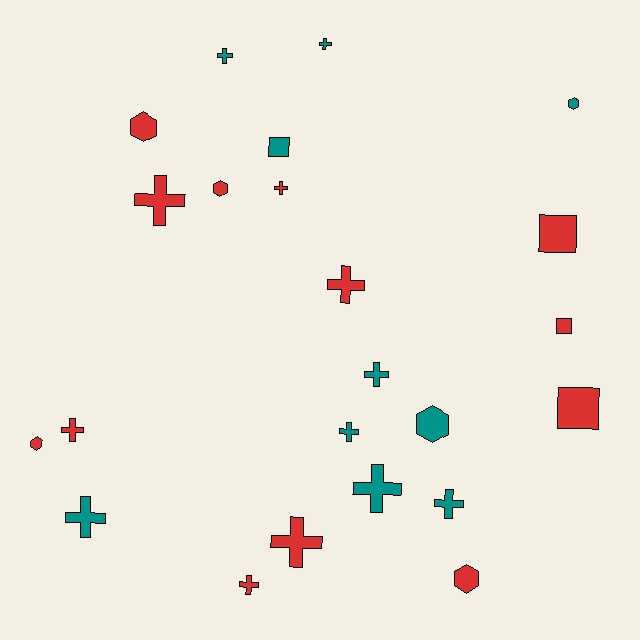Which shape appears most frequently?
Cross, with 13 objects.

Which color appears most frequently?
Red, with 13 objects.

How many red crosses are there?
There are 6 red crosses.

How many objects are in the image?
There are 23 objects.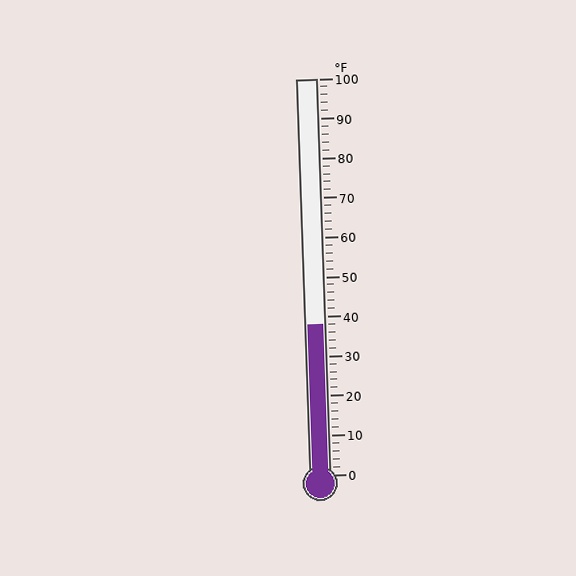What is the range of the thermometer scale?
The thermometer scale ranges from 0°F to 100°F.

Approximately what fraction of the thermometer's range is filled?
The thermometer is filled to approximately 40% of its range.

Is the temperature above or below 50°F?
The temperature is below 50°F.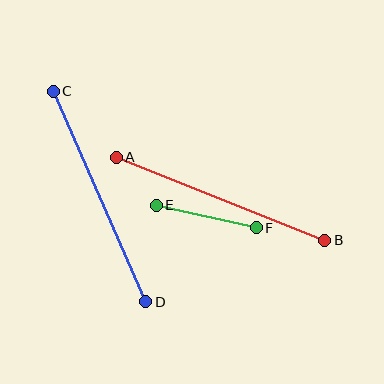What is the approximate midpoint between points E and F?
The midpoint is at approximately (206, 217) pixels.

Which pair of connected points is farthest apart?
Points C and D are farthest apart.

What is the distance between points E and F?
The distance is approximately 102 pixels.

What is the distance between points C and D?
The distance is approximately 230 pixels.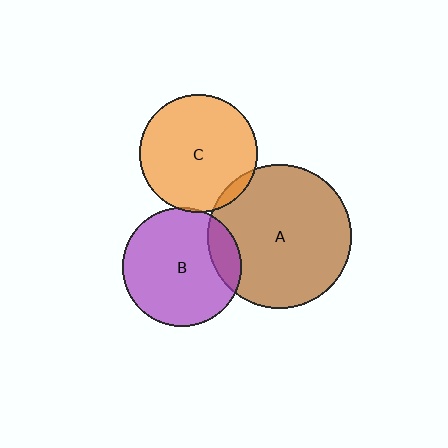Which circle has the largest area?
Circle A (brown).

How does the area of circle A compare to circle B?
Approximately 1.5 times.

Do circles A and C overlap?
Yes.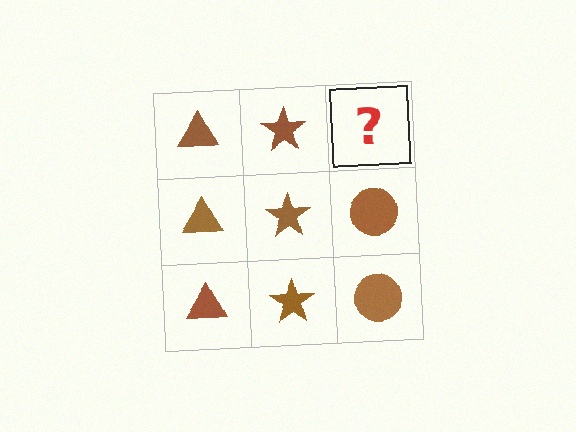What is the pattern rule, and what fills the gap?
The rule is that each column has a consistent shape. The gap should be filled with a brown circle.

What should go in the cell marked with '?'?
The missing cell should contain a brown circle.